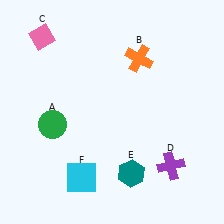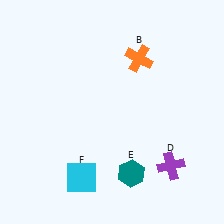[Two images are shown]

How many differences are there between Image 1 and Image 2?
There are 2 differences between the two images.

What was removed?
The pink diamond (C), the green circle (A) were removed in Image 2.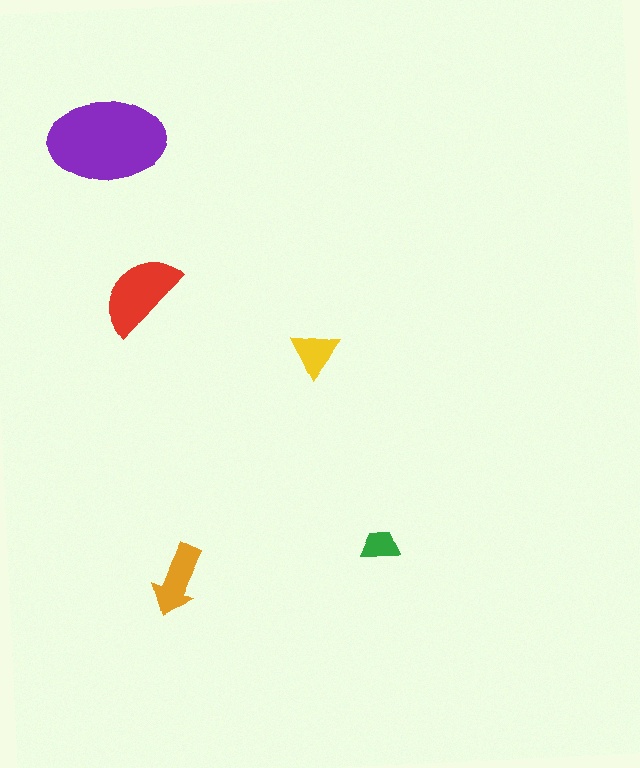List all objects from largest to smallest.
The purple ellipse, the red semicircle, the orange arrow, the yellow triangle, the green trapezoid.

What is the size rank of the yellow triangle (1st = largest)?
4th.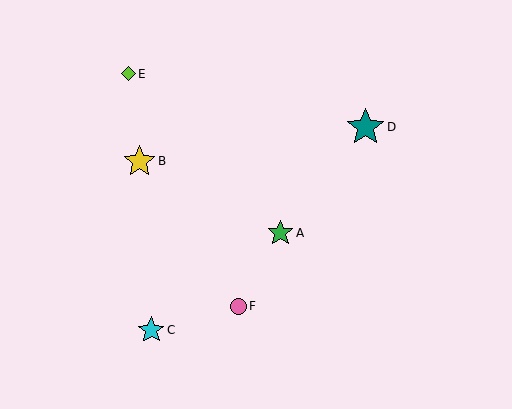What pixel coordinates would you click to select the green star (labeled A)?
Click at (280, 233) to select the green star A.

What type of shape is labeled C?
Shape C is a cyan star.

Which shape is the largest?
The teal star (labeled D) is the largest.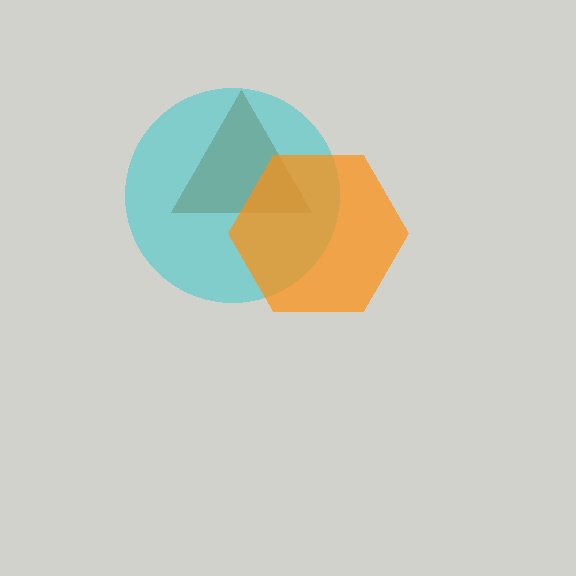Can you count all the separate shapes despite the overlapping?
Yes, there are 3 separate shapes.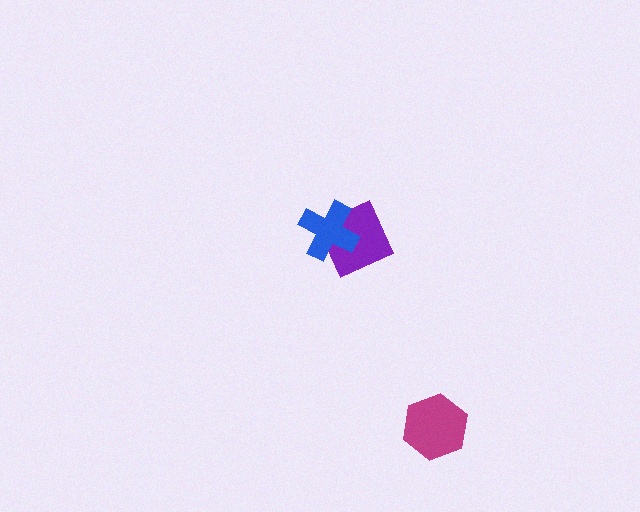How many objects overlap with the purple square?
1 object overlaps with the purple square.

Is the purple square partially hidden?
Yes, it is partially covered by another shape.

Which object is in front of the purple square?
The blue cross is in front of the purple square.